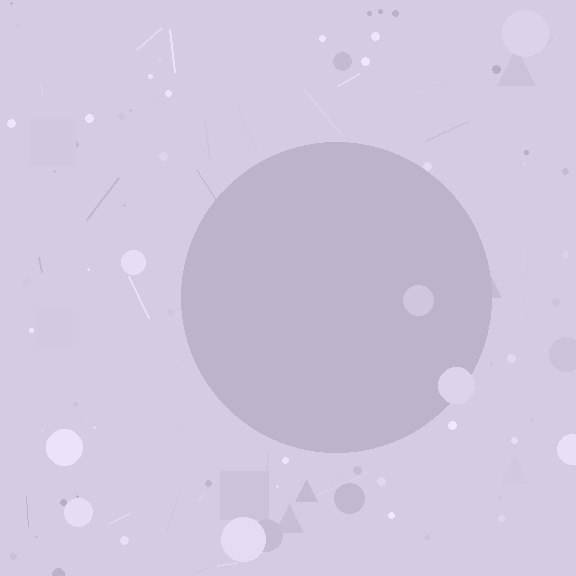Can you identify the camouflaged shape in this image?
The camouflaged shape is a circle.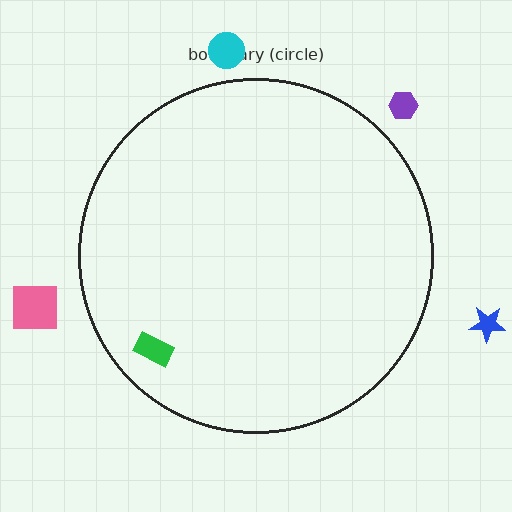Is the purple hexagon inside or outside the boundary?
Outside.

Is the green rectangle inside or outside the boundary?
Inside.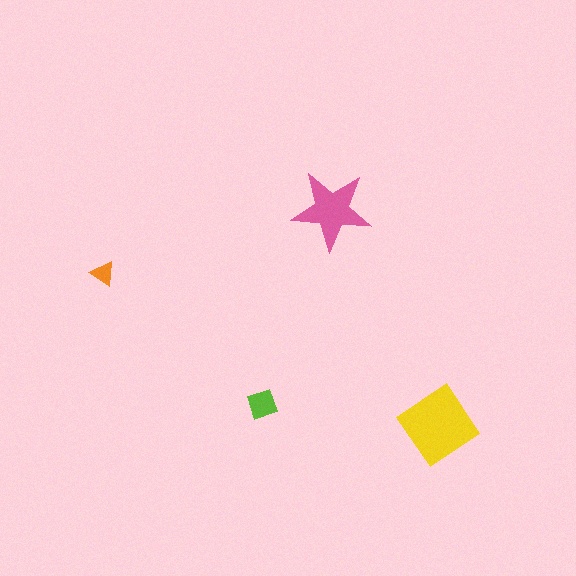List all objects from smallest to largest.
The orange triangle, the lime diamond, the pink star, the yellow diamond.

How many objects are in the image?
There are 4 objects in the image.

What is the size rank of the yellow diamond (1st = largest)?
1st.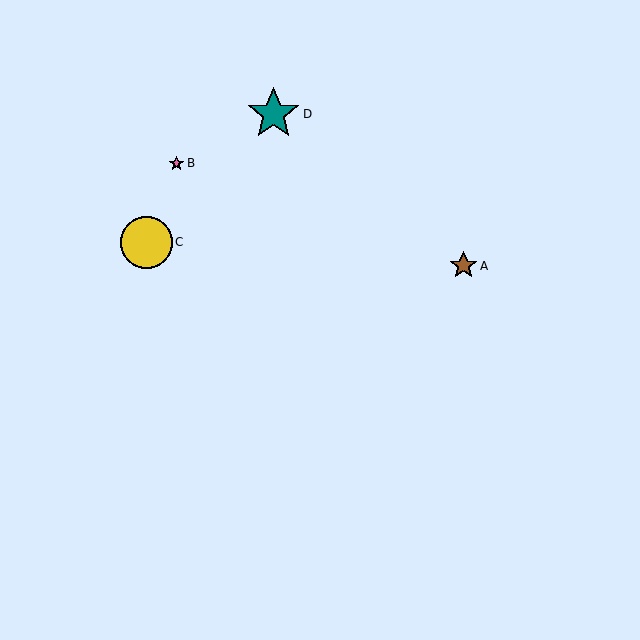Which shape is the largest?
The teal star (labeled D) is the largest.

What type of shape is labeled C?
Shape C is a yellow circle.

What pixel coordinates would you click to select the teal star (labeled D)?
Click at (273, 114) to select the teal star D.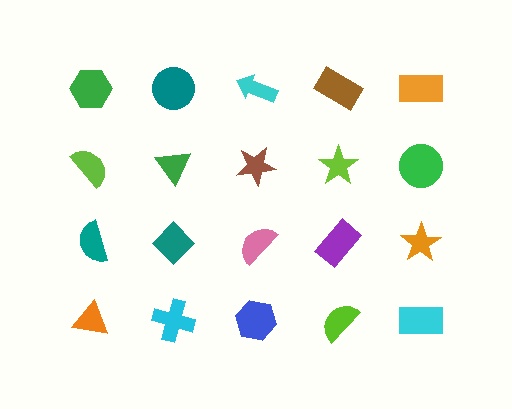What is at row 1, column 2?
A teal circle.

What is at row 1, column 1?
A green hexagon.